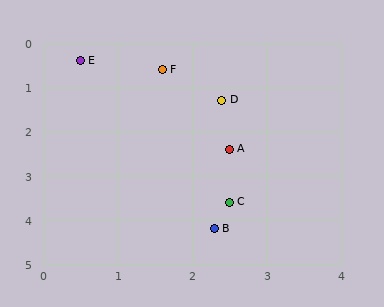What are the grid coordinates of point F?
Point F is at approximately (1.6, 0.6).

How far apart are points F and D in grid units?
Points F and D are about 1.1 grid units apart.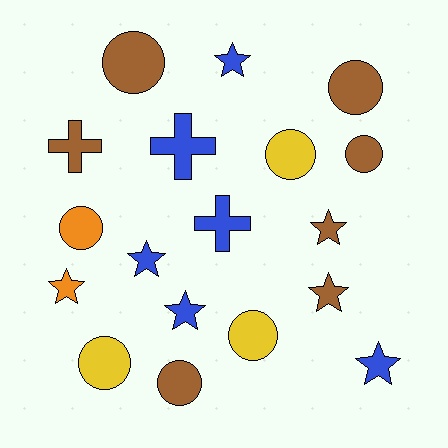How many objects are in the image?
There are 18 objects.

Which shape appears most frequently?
Circle, with 8 objects.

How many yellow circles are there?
There are 3 yellow circles.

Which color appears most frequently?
Brown, with 7 objects.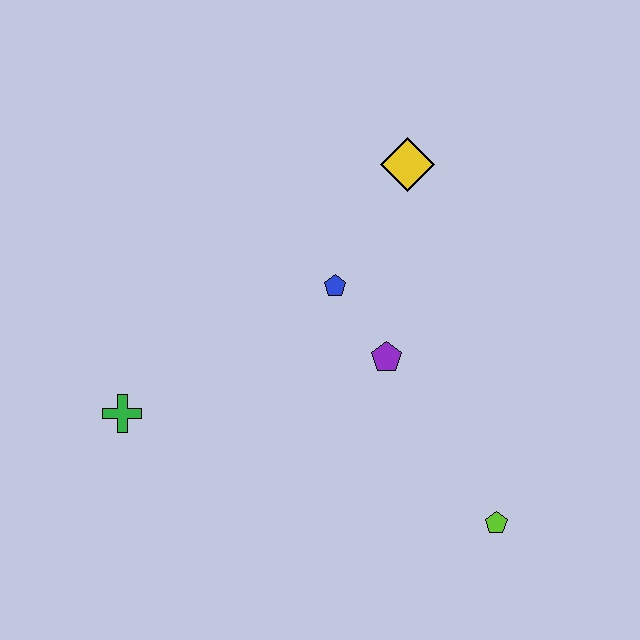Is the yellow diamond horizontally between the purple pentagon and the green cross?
No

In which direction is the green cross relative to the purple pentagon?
The green cross is to the left of the purple pentagon.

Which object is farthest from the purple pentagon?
The green cross is farthest from the purple pentagon.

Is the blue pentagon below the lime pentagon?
No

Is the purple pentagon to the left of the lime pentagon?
Yes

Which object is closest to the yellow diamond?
The blue pentagon is closest to the yellow diamond.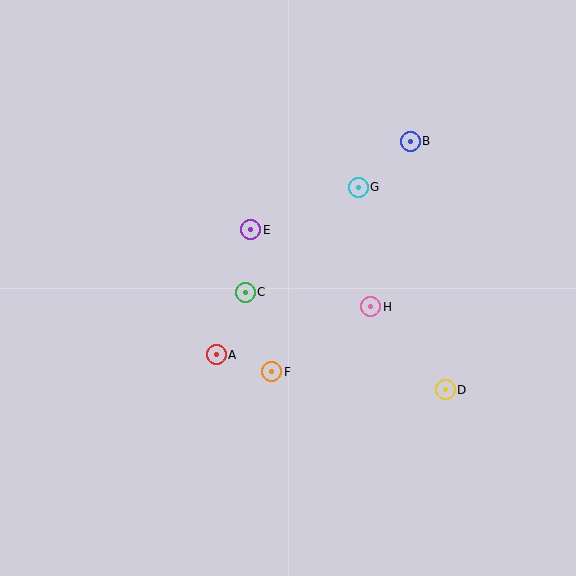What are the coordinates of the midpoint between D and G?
The midpoint between D and G is at (402, 288).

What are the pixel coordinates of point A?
Point A is at (216, 355).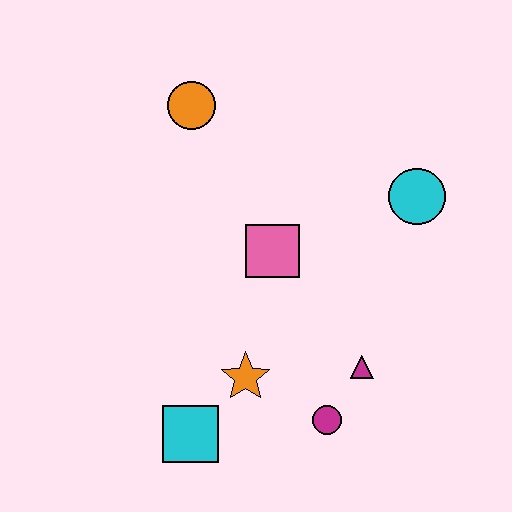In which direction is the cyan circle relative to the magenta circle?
The cyan circle is above the magenta circle.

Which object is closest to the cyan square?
The orange star is closest to the cyan square.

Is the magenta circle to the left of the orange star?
No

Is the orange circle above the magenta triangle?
Yes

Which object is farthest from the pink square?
The cyan square is farthest from the pink square.